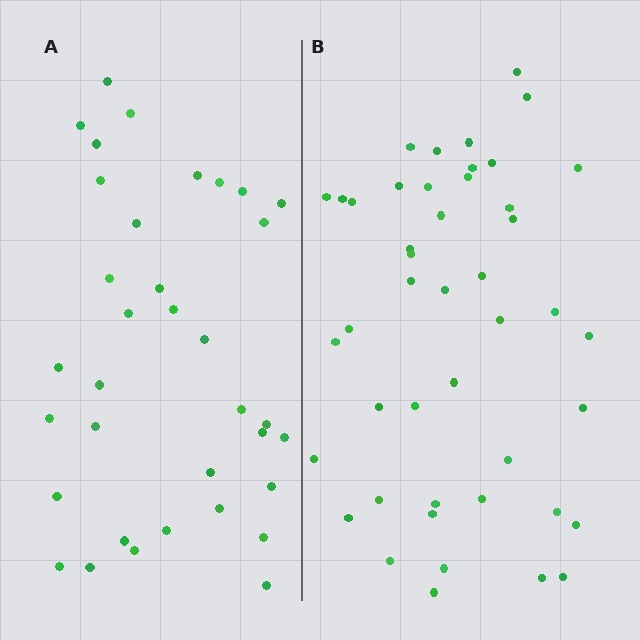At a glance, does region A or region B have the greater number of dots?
Region B (the right region) has more dots.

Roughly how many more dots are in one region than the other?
Region B has roughly 10 or so more dots than region A.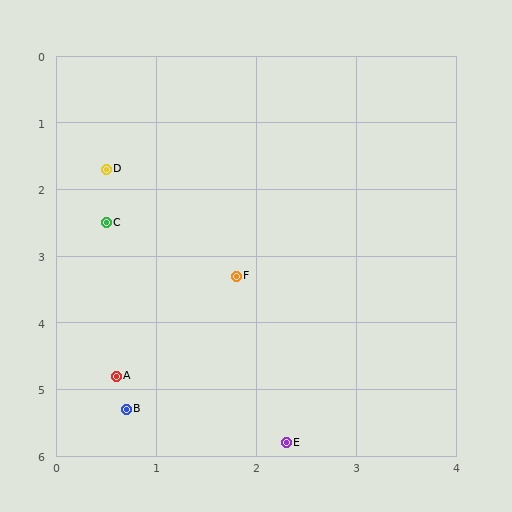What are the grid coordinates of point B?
Point B is at approximately (0.7, 5.3).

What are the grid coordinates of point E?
Point E is at approximately (2.3, 5.8).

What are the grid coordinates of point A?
Point A is at approximately (0.6, 4.8).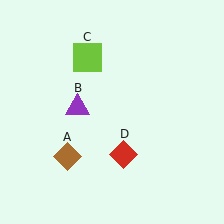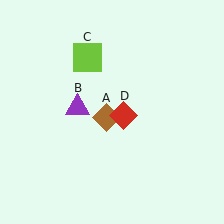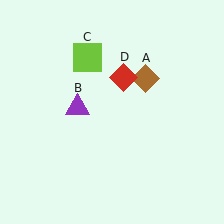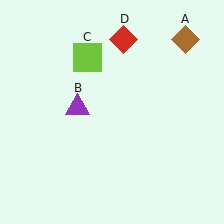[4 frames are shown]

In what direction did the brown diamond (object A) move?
The brown diamond (object A) moved up and to the right.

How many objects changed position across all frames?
2 objects changed position: brown diamond (object A), red diamond (object D).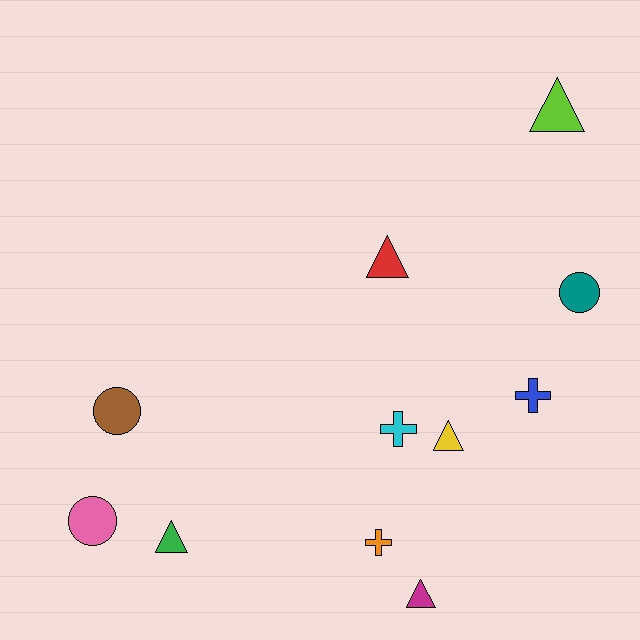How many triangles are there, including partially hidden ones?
There are 5 triangles.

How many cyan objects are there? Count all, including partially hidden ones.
There is 1 cyan object.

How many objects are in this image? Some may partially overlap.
There are 11 objects.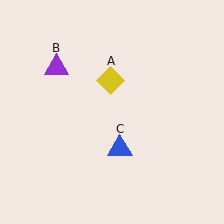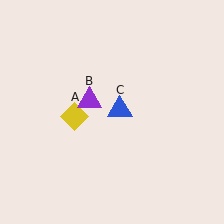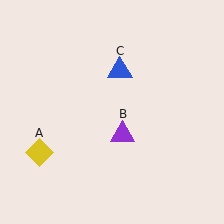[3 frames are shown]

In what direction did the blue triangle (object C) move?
The blue triangle (object C) moved up.